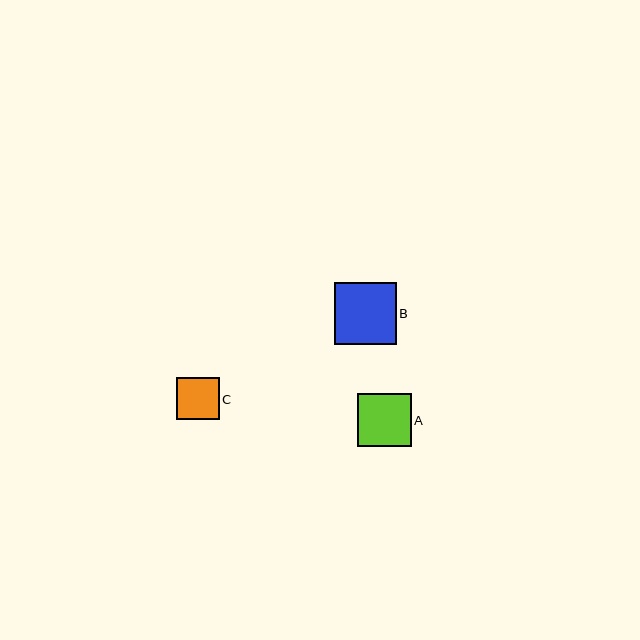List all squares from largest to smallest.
From largest to smallest: B, A, C.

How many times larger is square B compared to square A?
Square B is approximately 1.2 times the size of square A.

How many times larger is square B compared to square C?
Square B is approximately 1.5 times the size of square C.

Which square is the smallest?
Square C is the smallest with a size of approximately 43 pixels.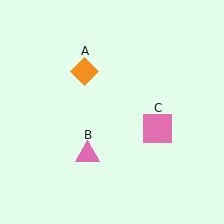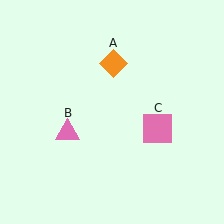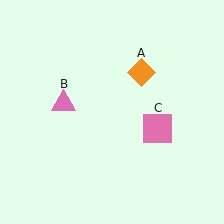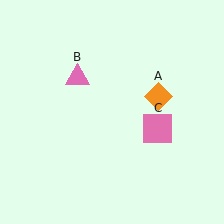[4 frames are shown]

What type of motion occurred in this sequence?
The orange diamond (object A), pink triangle (object B) rotated clockwise around the center of the scene.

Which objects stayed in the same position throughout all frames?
Pink square (object C) remained stationary.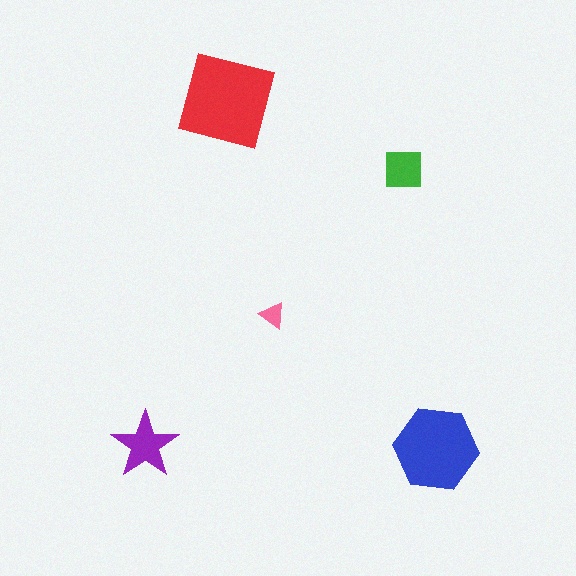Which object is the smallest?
The pink triangle.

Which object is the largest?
The red square.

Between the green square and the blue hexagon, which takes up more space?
The blue hexagon.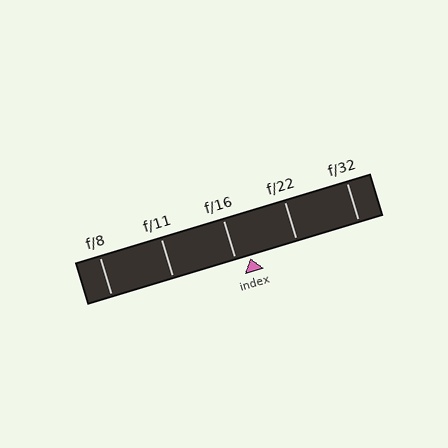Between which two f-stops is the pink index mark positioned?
The index mark is between f/16 and f/22.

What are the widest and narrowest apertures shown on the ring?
The widest aperture shown is f/8 and the narrowest is f/32.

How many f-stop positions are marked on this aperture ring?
There are 5 f-stop positions marked.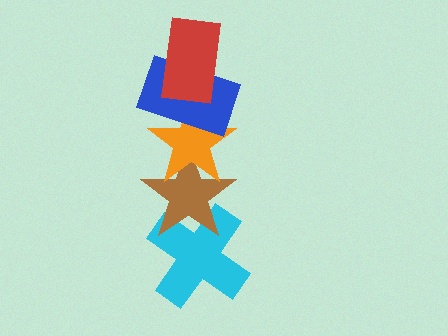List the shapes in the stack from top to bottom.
From top to bottom: the red rectangle, the blue rectangle, the orange star, the brown star, the cyan cross.